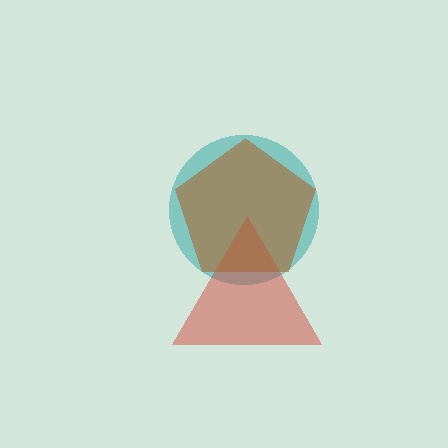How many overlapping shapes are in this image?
There are 3 overlapping shapes in the image.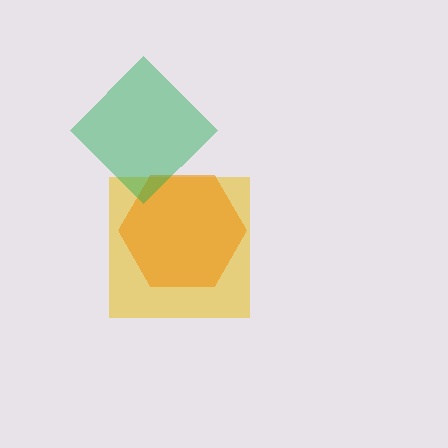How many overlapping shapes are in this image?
There are 3 overlapping shapes in the image.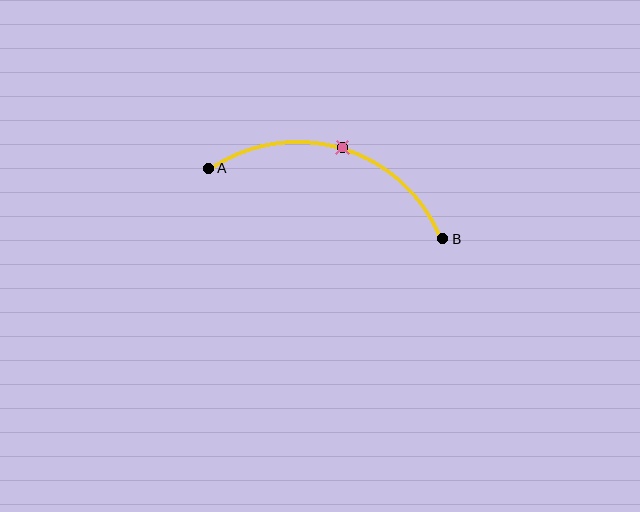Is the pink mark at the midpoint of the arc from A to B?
Yes. The pink mark lies on the arc at equal arc-length from both A and B — it is the arc midpoint.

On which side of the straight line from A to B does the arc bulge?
The arc bulges above the straight line connecting A and B.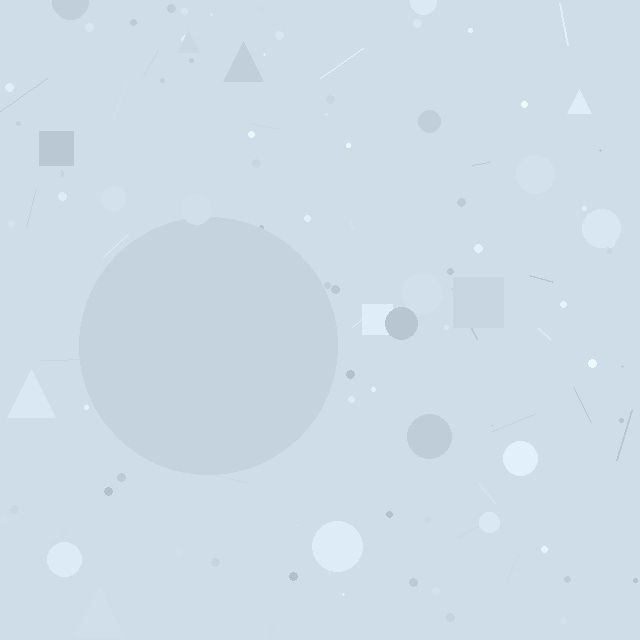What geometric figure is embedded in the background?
A circle is embedded in the background.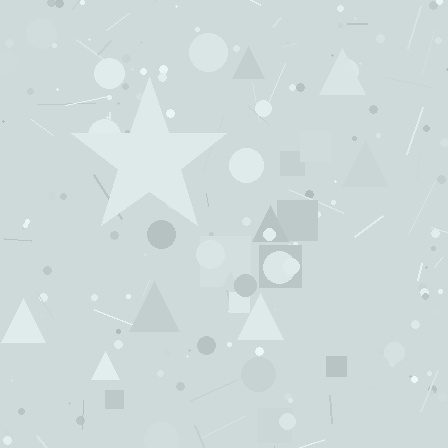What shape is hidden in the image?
A star is hidden in the image.